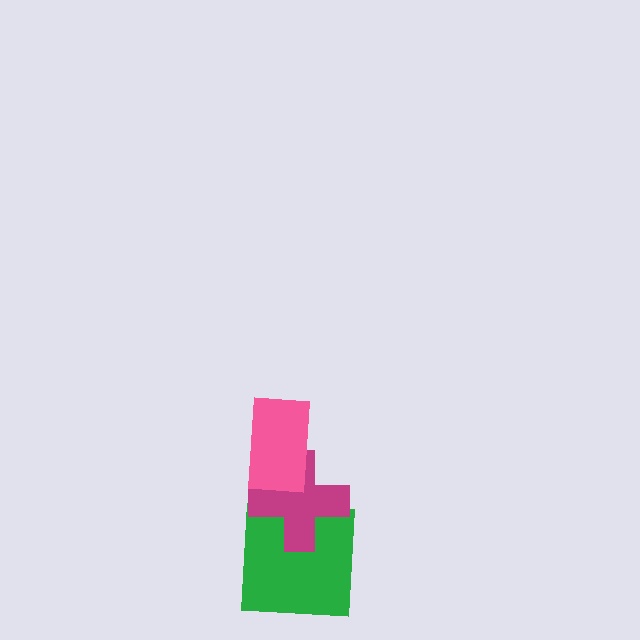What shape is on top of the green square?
The magenta cross is on top of the green square.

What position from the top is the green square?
The green square is 3rd from the top.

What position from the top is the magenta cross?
The magenta cross is 2nd from the top.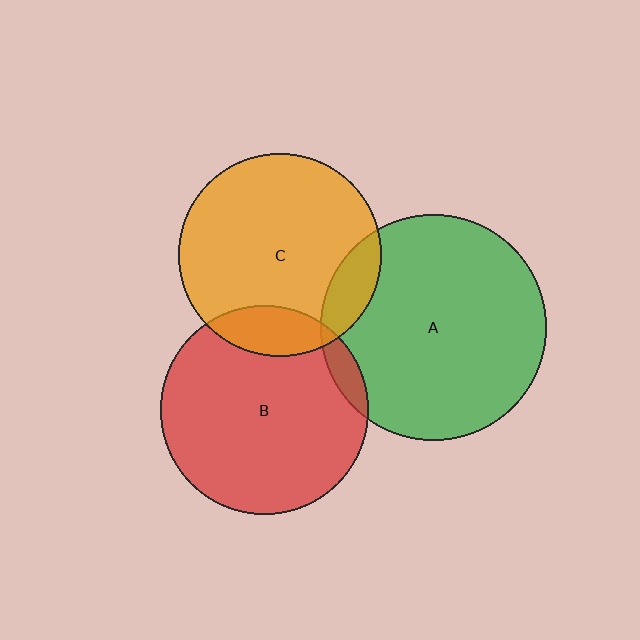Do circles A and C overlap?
Yes.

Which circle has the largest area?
Circle A (green).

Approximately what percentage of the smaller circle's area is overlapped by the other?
Approximately 10%.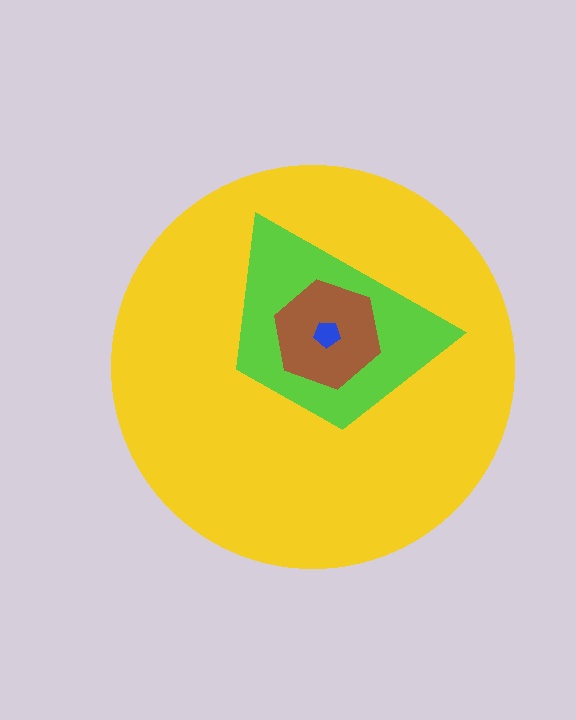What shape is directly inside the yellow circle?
The lime trapezoid.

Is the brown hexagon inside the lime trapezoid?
Yes.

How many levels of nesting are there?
4.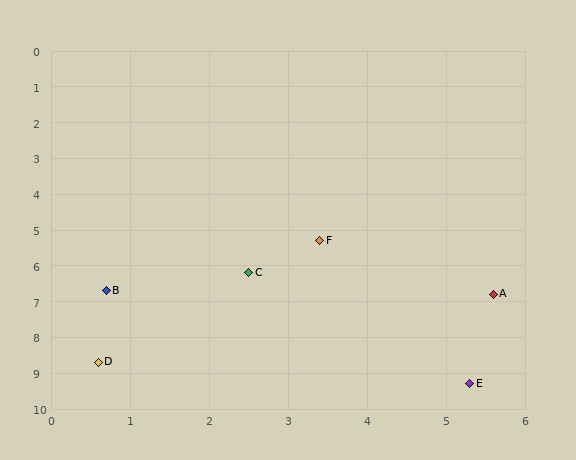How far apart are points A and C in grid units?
Points A and C are about 3.2 grid units apart.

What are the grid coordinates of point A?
Point A is at approximately (5.6, 6.8).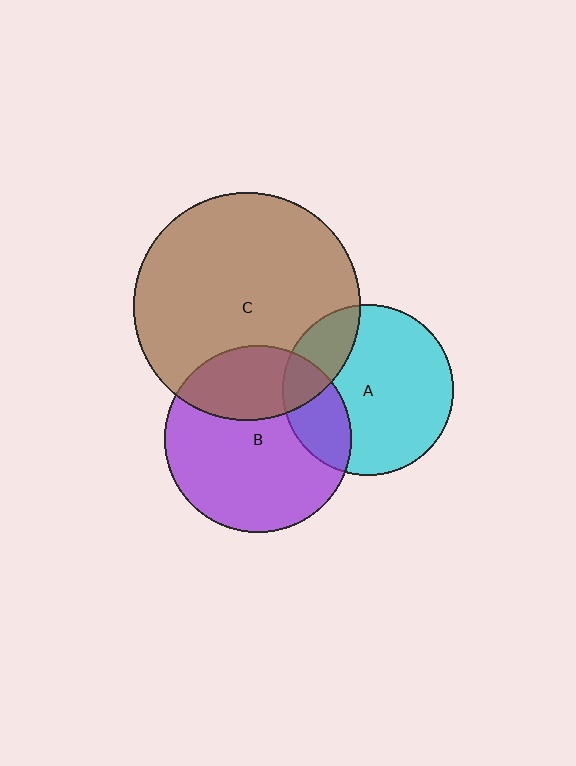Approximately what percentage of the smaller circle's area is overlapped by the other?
Approximately 25%.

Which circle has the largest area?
Circle C (brown).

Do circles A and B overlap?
Yes.